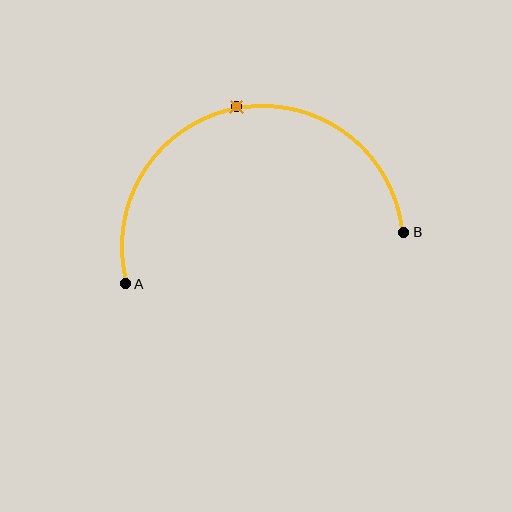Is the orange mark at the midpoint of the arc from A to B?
Yes. The orange mark lies on the arc at equal arc-length from both A and B — it is the arc midpoint.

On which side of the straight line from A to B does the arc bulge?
The arc bulges above the straight line connecting A and B.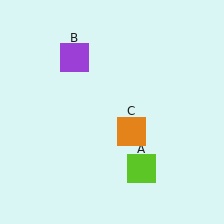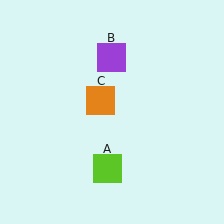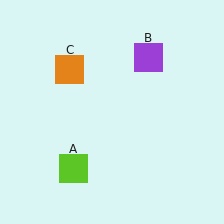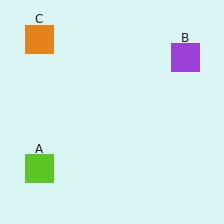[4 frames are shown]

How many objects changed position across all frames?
3 objects changed position: lime square (object A), purple square (object B), orange square (object C).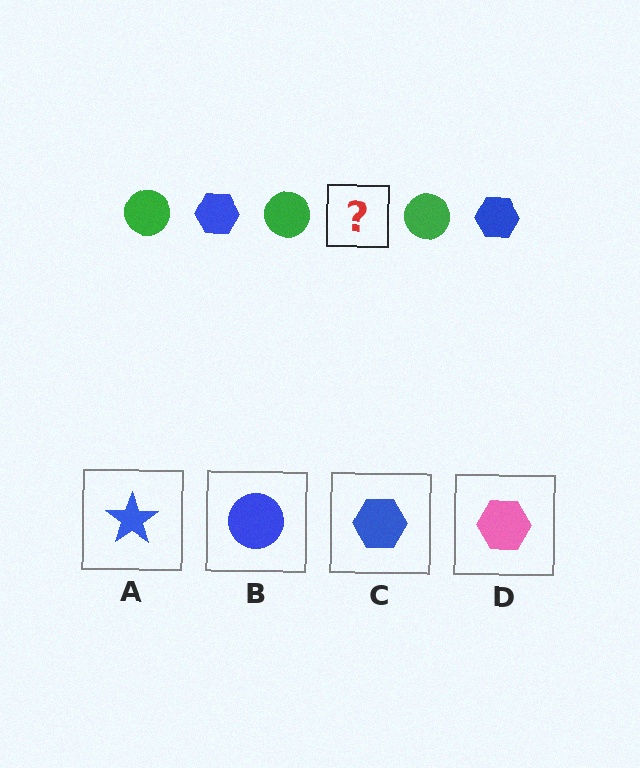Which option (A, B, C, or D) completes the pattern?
C.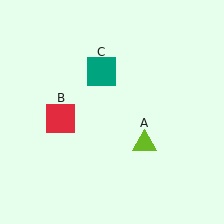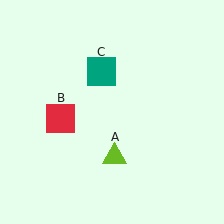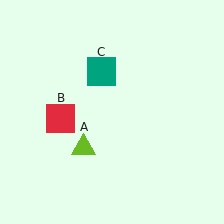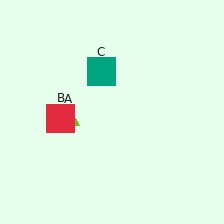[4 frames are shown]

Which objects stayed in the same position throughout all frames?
Red square (object B) and teal square (object C) remained stationary.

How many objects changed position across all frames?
1 object changed position: lime triangle (object A).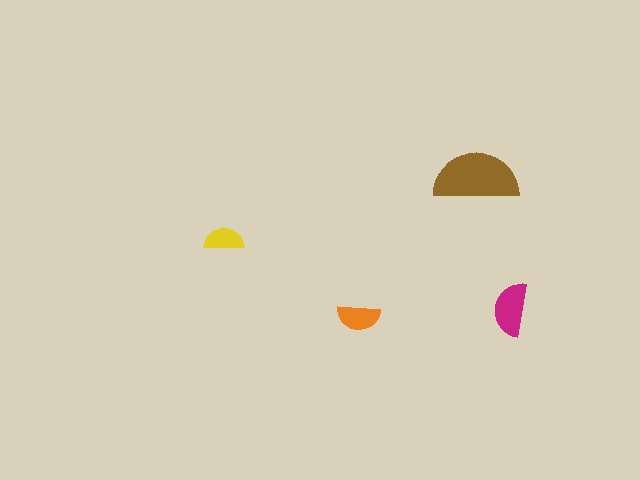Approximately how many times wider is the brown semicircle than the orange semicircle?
About 2 times wider.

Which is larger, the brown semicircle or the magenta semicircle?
The brown one.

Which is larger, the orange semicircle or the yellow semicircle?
The orange one.